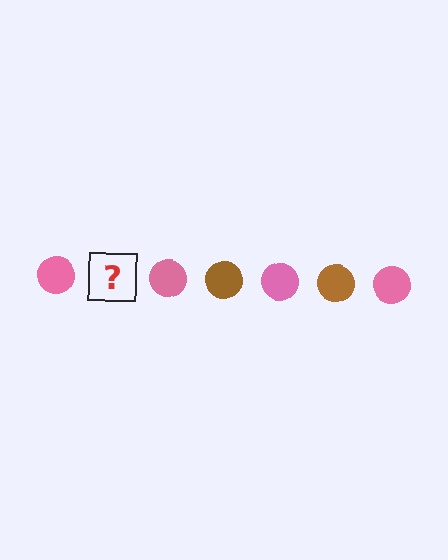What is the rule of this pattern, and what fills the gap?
The rule is that the pattern cycles through pink, brown circles. The gap should be filled with a brown circle.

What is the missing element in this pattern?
The missing element is a brown circle.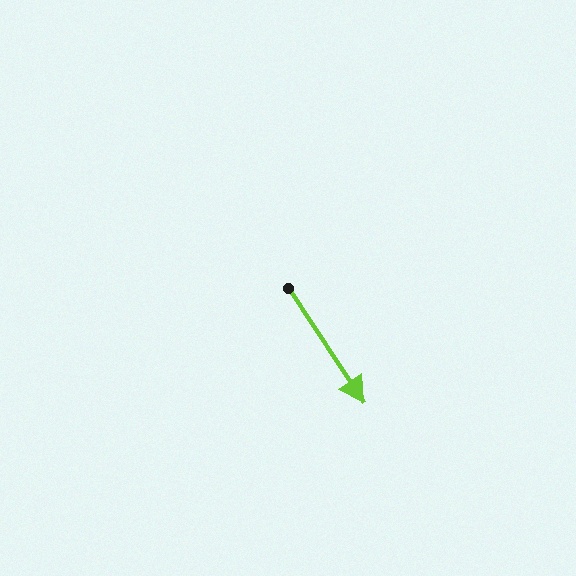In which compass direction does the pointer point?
Southeast.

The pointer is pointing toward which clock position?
Roughly 5 o'clock.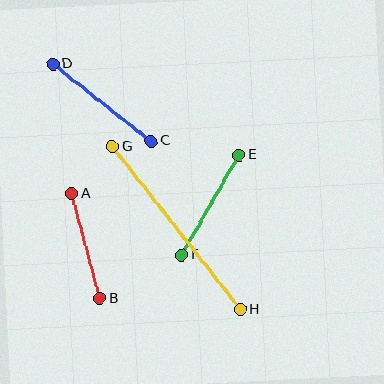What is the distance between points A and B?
The distance is approximately 109 pixels.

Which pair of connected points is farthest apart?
Points G and H are farthest apart.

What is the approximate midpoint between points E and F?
The midpoint is at approximately (210, 205) pixels.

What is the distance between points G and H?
The distance is approximately 207 pixels.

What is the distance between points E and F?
The distance is approximately 115 pixels.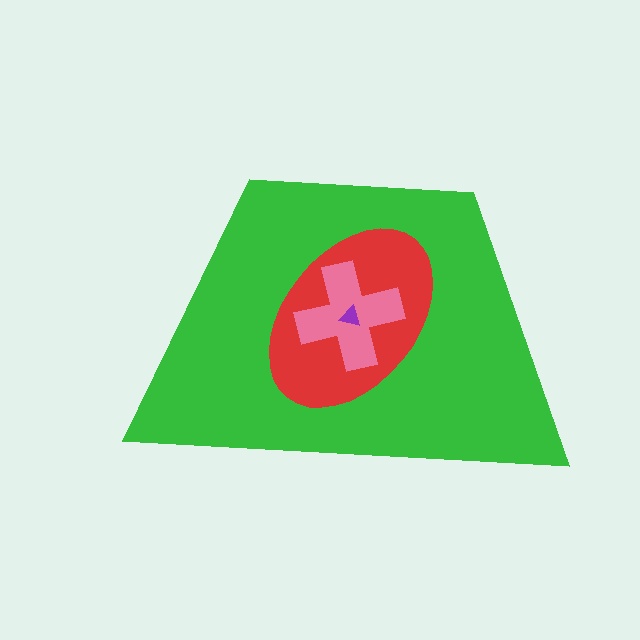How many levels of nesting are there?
4.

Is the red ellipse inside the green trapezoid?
Yes.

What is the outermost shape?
The green trapezoid.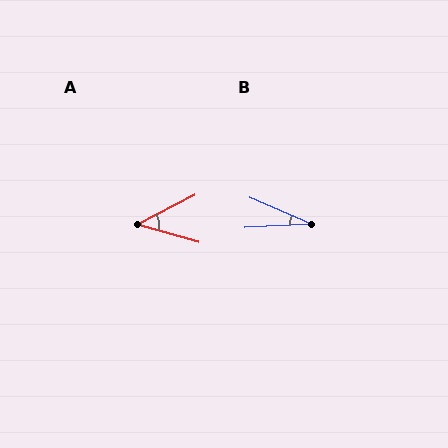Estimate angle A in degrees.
Approximately 43 degrees.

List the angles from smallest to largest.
B (27°), A (43°).